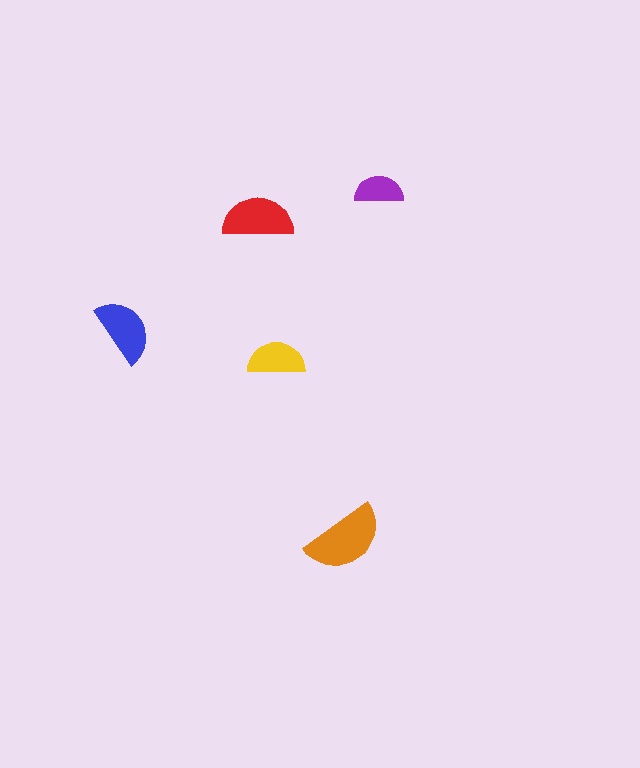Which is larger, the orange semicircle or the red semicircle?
The orange one.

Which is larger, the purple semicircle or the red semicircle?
The red one.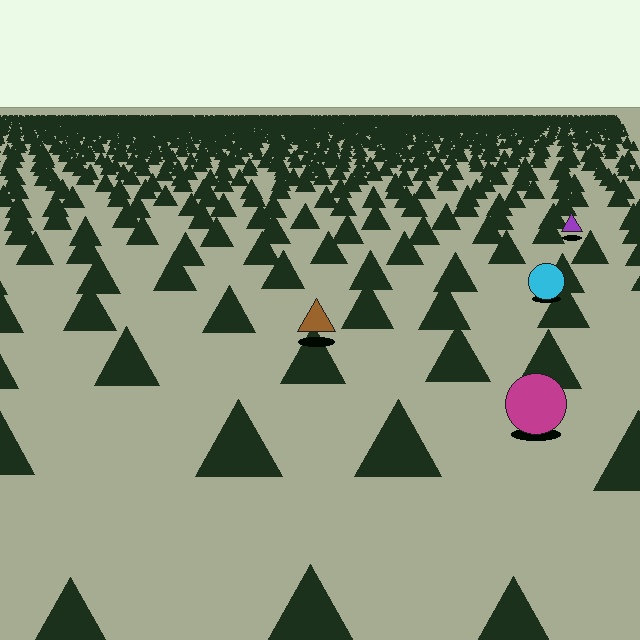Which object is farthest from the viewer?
The purple triangle is farthest from the viewer. It appears smaller and the ground texture around it is denser.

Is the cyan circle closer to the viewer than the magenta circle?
No. The magenta circle is closer — you can tell from the texture gradient: the ground texture is coarser near it.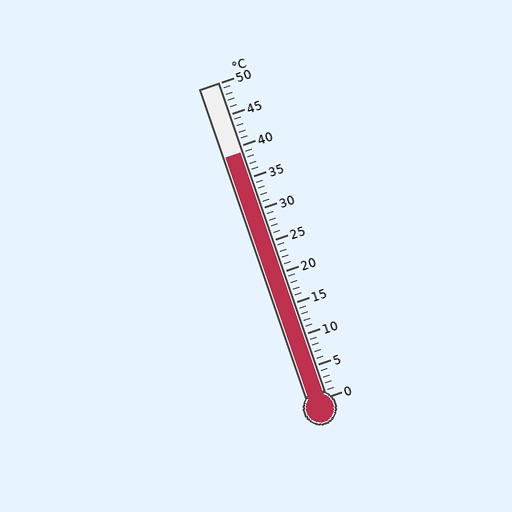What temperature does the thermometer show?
The thermometer shows approximately 39°C.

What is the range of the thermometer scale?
The thermometer scale ranges from 0°C to 50°C.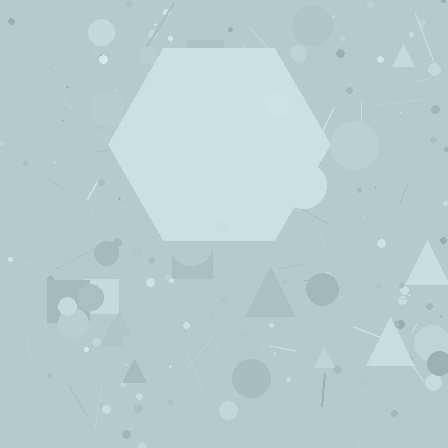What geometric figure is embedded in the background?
A hexagon is embedded in the background.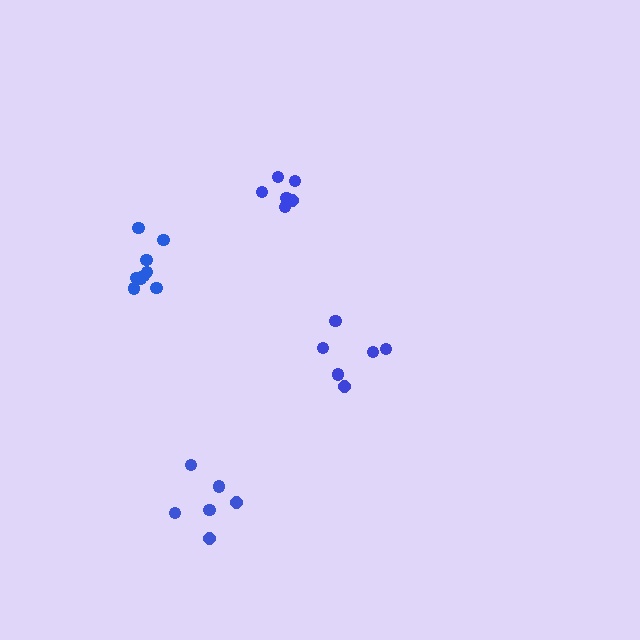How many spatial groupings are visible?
There are 4 spatial groupings.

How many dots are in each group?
Group 1: 6 dots, Group 2: 6 dots, Group 3: 6 dots, Group 4: 9 dots (27 total).